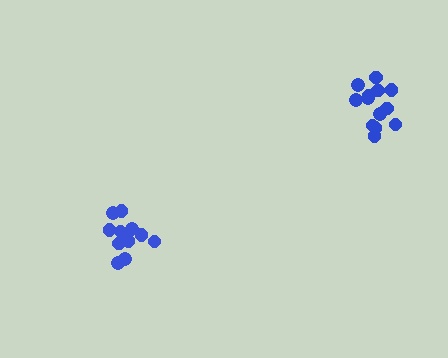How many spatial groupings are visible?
There are 2 spatial groupings.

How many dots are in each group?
Group 1: 14 dots, Group 2: 12 dots (26 total).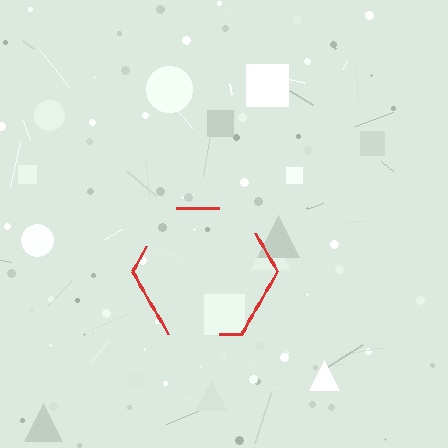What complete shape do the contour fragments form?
The contour fragments form a hexagon.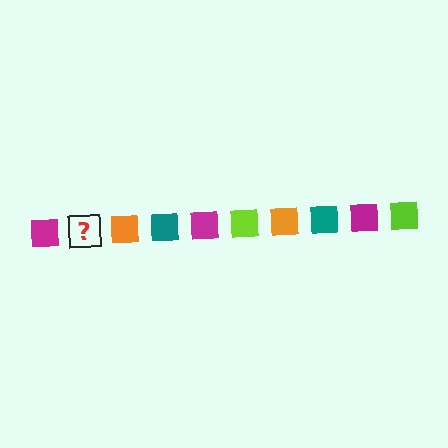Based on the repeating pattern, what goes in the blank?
The blank should be a lime square.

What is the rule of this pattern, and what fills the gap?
The rule is that the pattern cycles through magenta, lime, orange, teal squares. The gap should be filled with a lime square.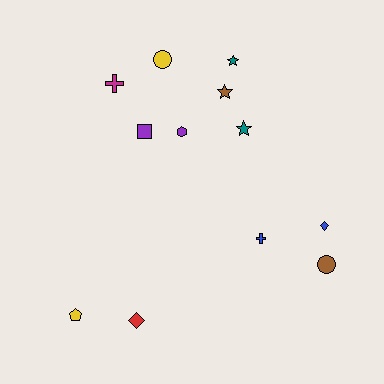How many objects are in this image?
There are 12 objects.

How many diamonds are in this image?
There are 2 diamonds.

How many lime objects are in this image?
There are no lime objects.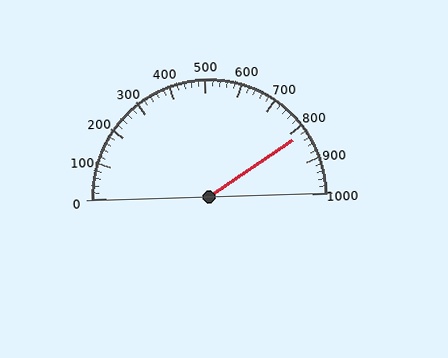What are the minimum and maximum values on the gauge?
The gauge ranges from 0 to 1000.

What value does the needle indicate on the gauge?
The needle indicates approximately 820.